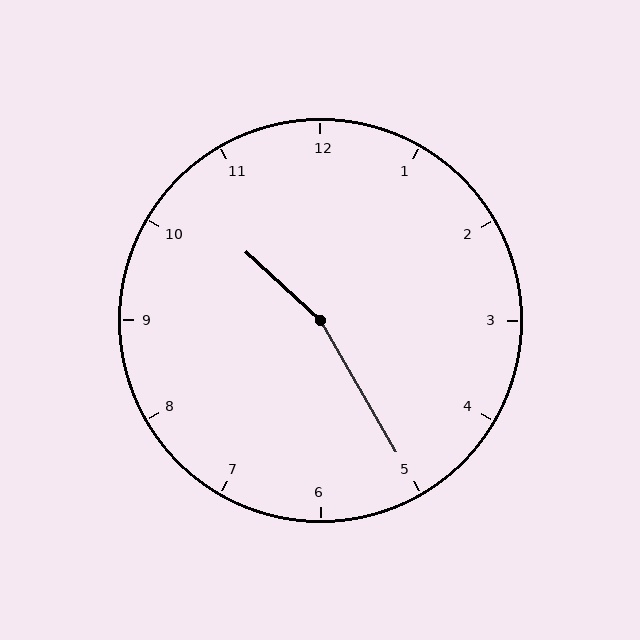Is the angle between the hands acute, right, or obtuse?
It is obtuse.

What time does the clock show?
10:25.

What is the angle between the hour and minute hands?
Approximately 162 degrees.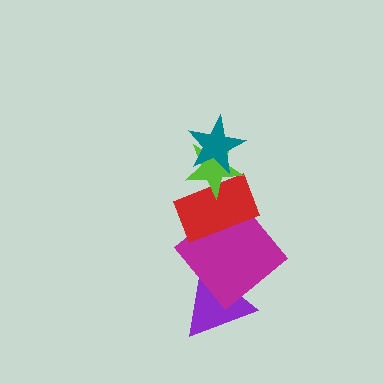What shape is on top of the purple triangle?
The magenta diamond is on top of the purple triangle.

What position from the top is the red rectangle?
The red rectangle is 3rd from the top.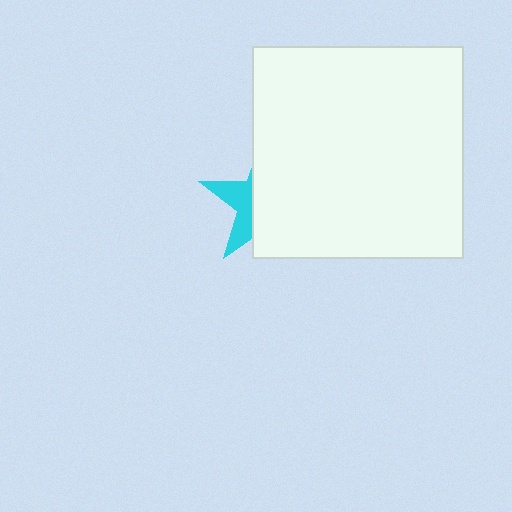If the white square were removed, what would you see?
You would see the complete cyan star.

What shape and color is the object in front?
The object in front is a white square.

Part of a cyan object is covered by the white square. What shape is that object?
It is a star.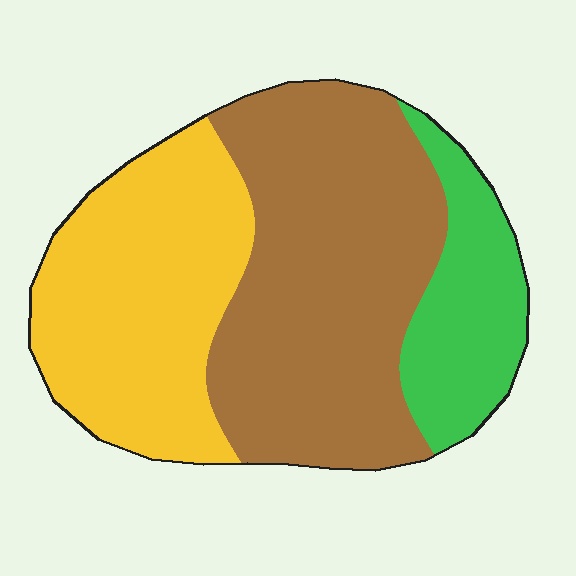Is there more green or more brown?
Brown.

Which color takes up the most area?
Brown, at roughly 50%.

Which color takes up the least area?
Green, at roughly 15%.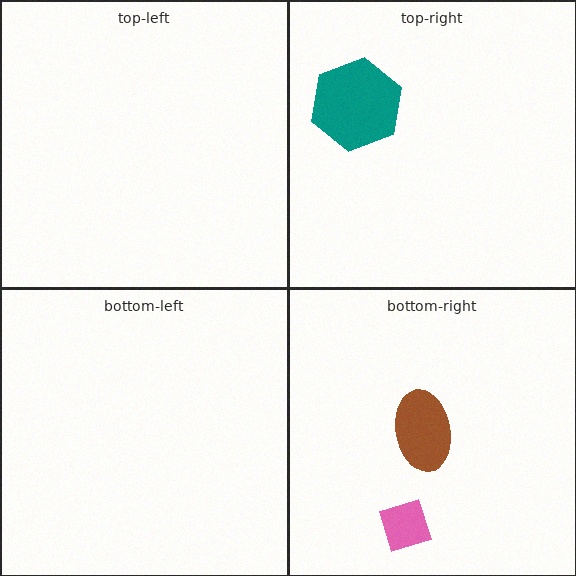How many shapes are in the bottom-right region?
2.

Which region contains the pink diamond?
The bottom-right region.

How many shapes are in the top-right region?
1.